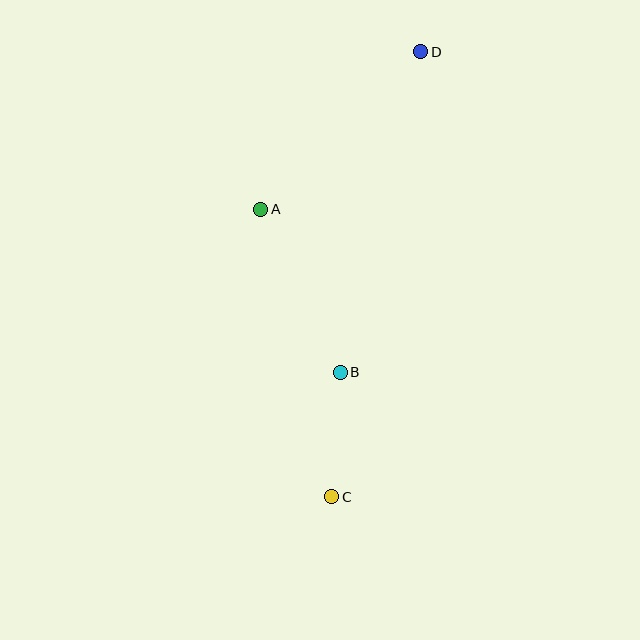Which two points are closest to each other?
Points B and C are closest to each other.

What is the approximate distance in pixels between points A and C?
The distance between A and C is approximately 296 pixels.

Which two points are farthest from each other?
Points C and D are farthest from each other.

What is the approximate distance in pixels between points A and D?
The distance between A and D is approximately 224 pixels.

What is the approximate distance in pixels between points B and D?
The distance between B and D is approximately 331 pixels.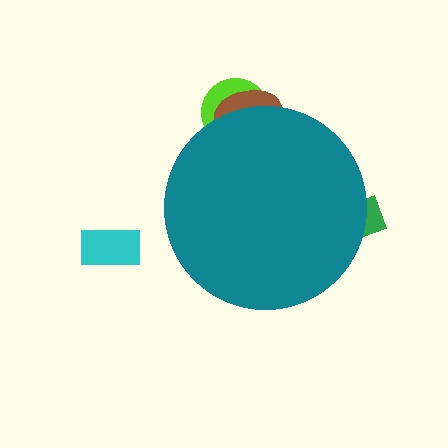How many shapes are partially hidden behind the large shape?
3 shapes are partially hidden.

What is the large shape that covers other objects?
A teal circle.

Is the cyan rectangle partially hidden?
No, the cyan rectangle is fully visible.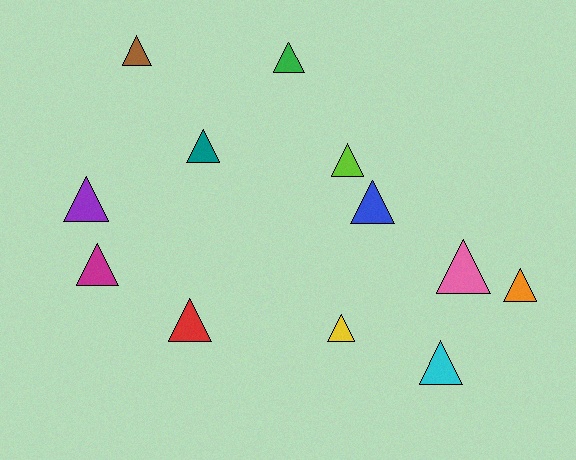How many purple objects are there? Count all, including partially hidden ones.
There is 1 purple object.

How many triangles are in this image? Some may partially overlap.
There are 12 triangles.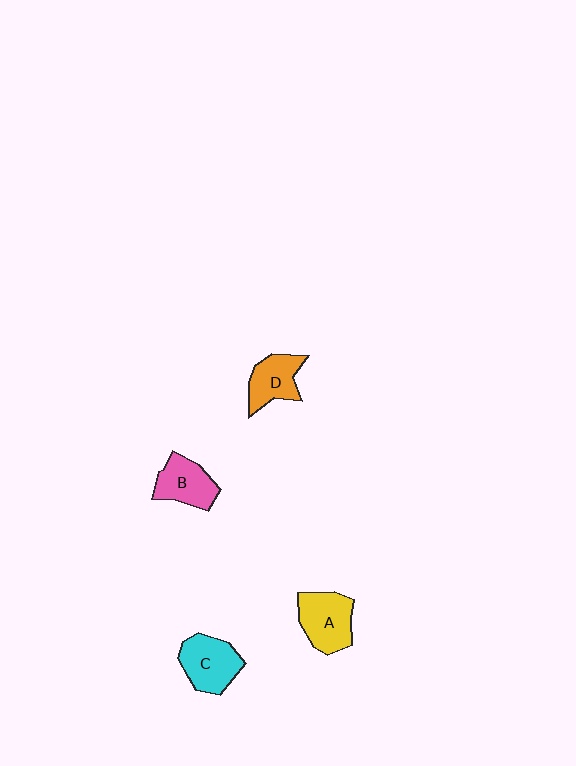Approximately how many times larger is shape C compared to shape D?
Approximately 1.2 times.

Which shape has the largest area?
Shape A (yellow).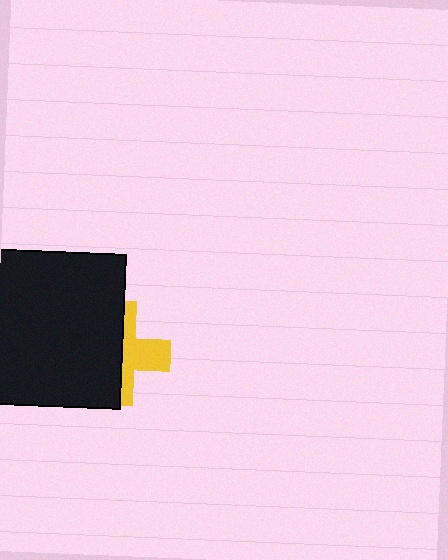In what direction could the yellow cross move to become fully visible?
The yellow cross could move right. That would shift it out from behind the black square entirely.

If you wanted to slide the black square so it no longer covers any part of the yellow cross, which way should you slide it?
Slide it left — that is the most direct way to separate the two shapes.